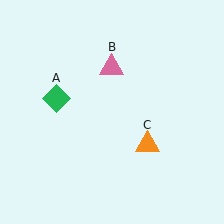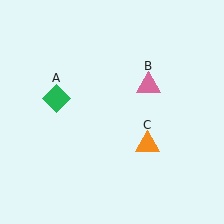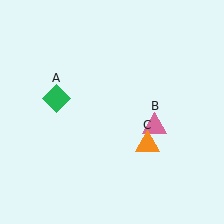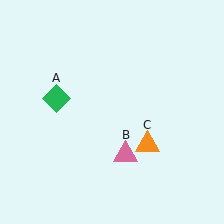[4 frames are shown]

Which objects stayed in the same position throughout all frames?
Green diamond (object A) and orange triangle (object C) remained stationary.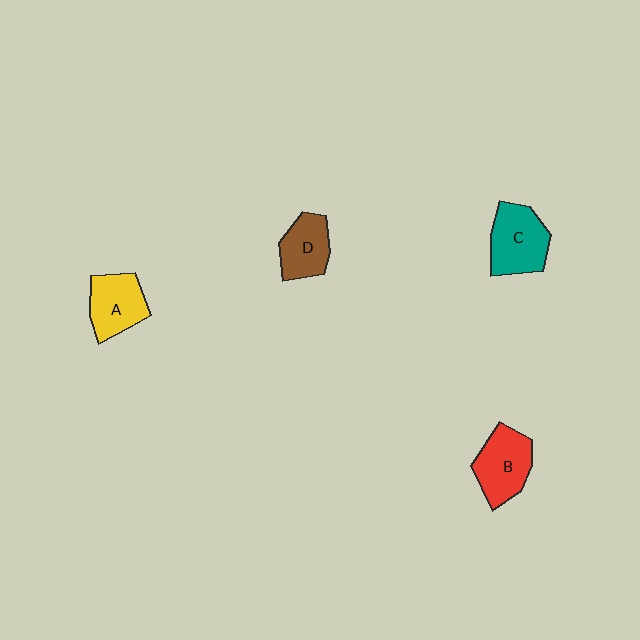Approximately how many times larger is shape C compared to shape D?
Approximately 1.3 times.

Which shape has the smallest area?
Shape D (brown).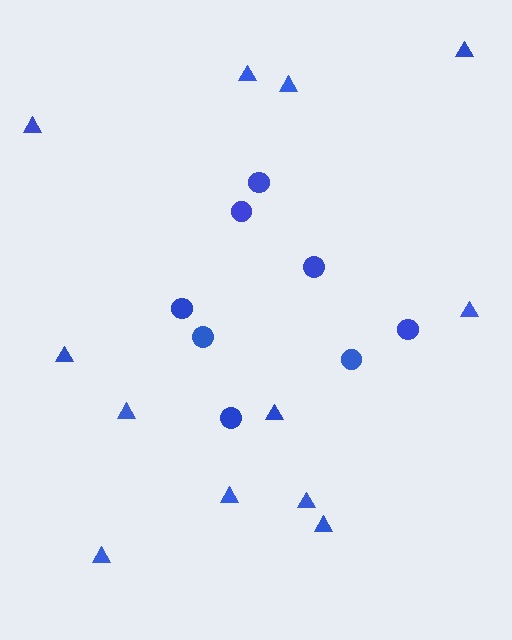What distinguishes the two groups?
There are 2 groups: one group of triangles (12) and one group of circles (8).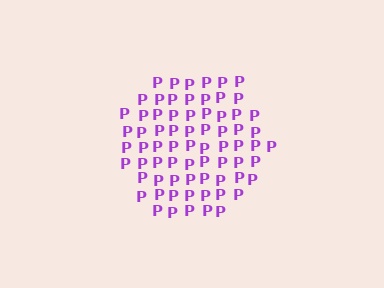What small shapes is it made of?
It is made of small letter P's.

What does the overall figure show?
The overall figure shows a hexagon.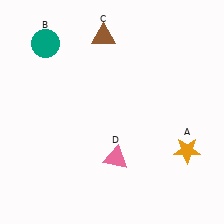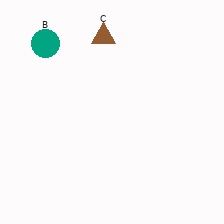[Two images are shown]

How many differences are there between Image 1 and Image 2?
There are 2 differences between the two images.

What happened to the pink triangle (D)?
The pink triangle (D) was removed in Image 2. It was in the bottom-right area of Image 1.